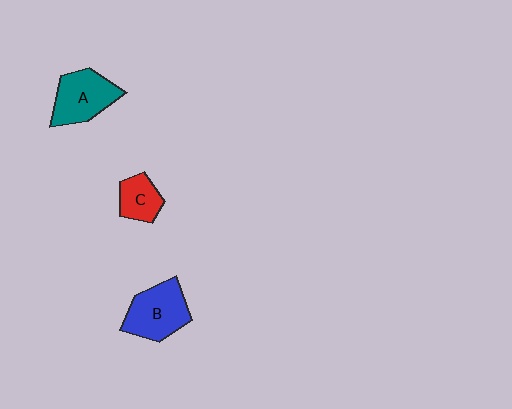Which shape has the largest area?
Shape B (blue).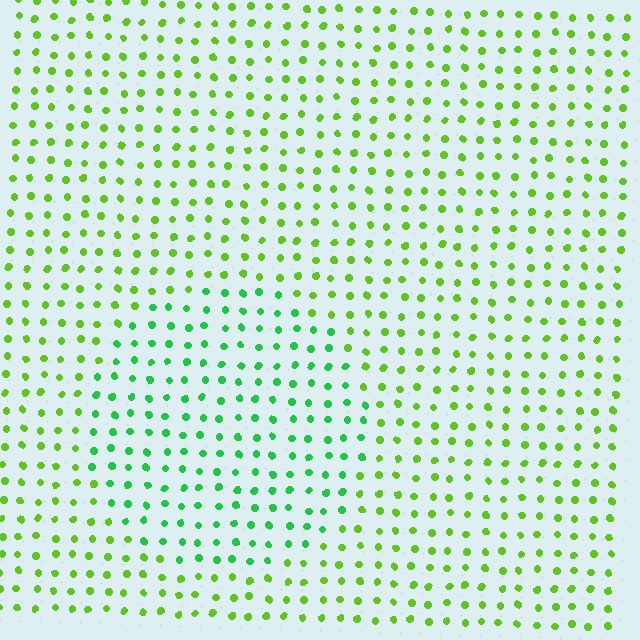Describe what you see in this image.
The image is filled with small lime elements in a uniform arrangement. A circle-shaped region is visible where the elements are tinted to a slightly different hue, forming a subtle color boundary.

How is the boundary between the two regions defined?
The boundary is defined purely by a slight shift in hue (about 37 degrees). Spacing, size, and orientation are identical on both sides.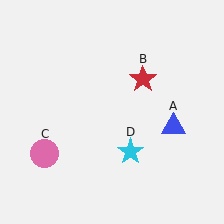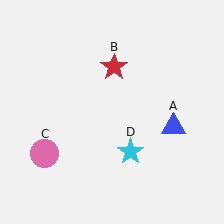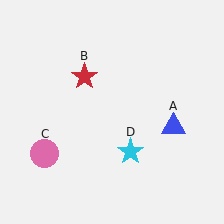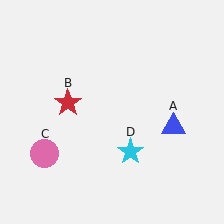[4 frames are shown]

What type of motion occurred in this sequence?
The red star (object B) rotated counterclockwise around the center of the scene.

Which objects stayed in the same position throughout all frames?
Blue triangle (object A) and pink circle (object C) and cyan star (object D) remained stationary.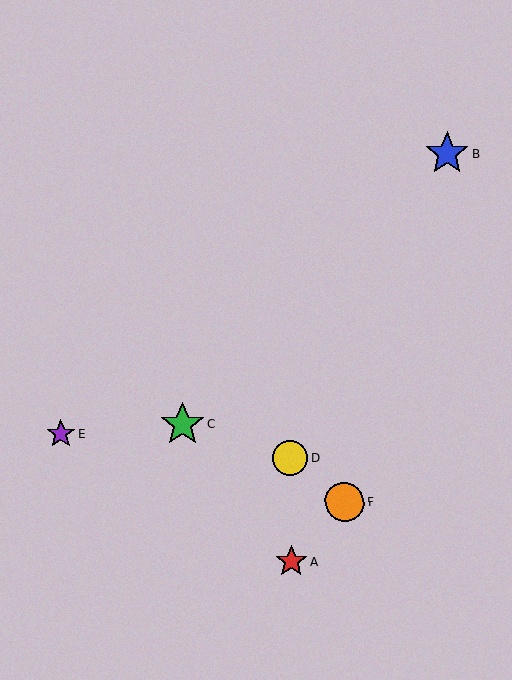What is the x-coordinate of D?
Object D is at x≈291.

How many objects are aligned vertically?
2 objects (A, D) are aligned vertically.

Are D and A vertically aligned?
Yes, both are at x≈291.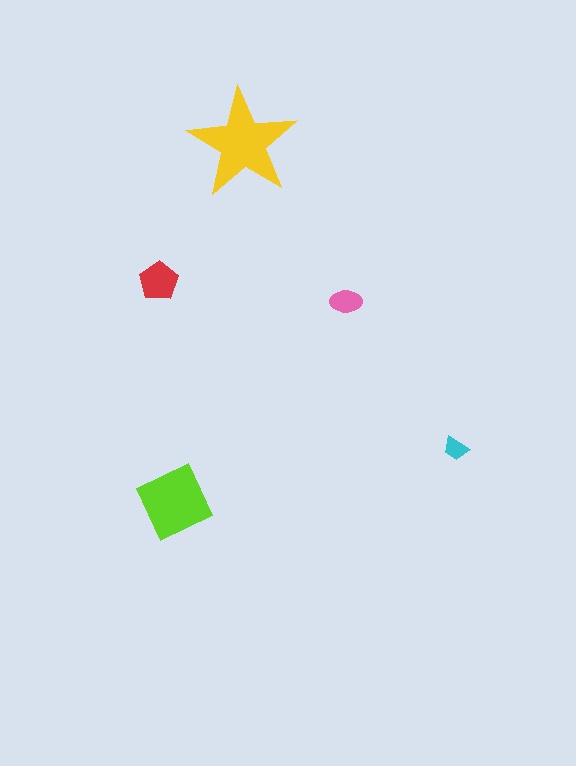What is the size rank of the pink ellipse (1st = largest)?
4th.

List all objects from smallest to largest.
The cyan trapezoid, the pink ellipse, the red pentagon, the lime square, the yellow star.